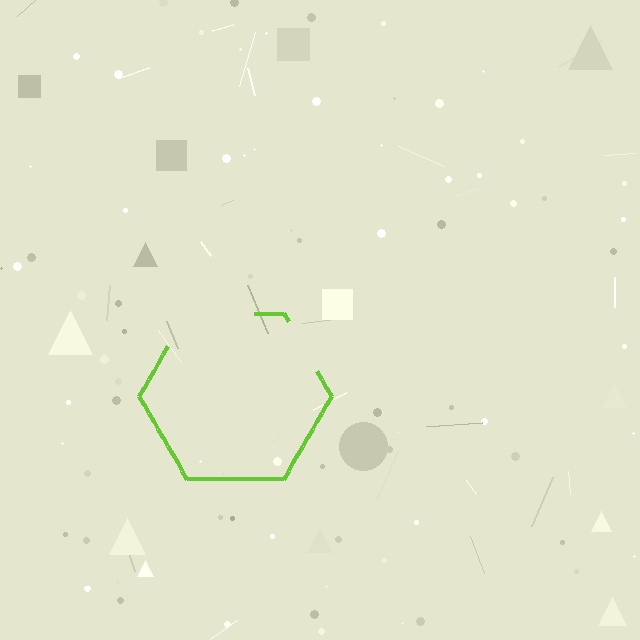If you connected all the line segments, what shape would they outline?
They would outline a hexagon.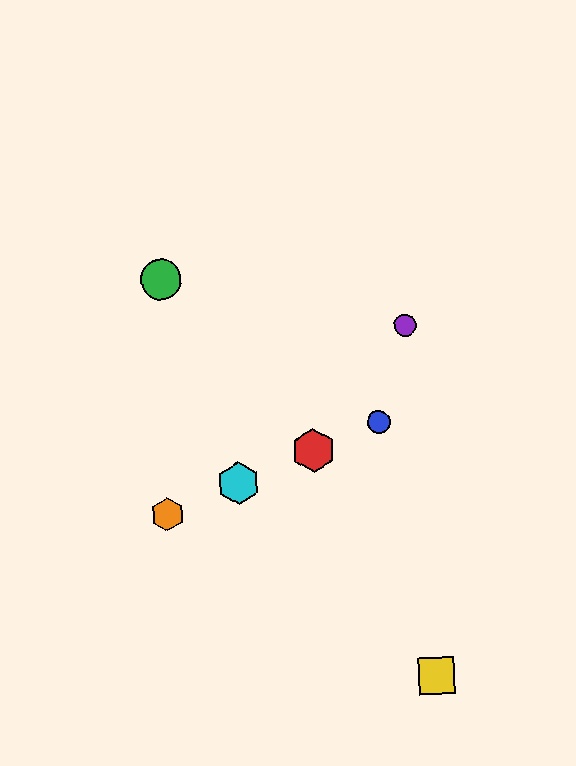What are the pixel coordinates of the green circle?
The green circle is at (161, 279).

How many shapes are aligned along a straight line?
4 shapes (the red hexagon, the blue circle, the orange hexagon, the cyan hexagon) are aligned along a straight line.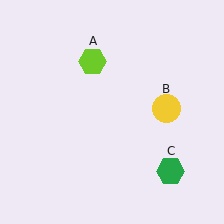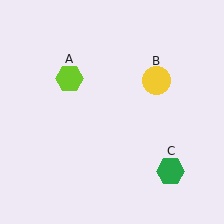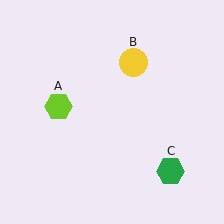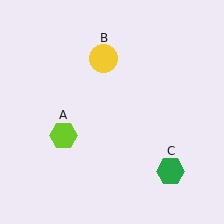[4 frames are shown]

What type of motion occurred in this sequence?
The lime hexagon (object A), yellow circle (object B) rotated counterclockwise around the center of the scene.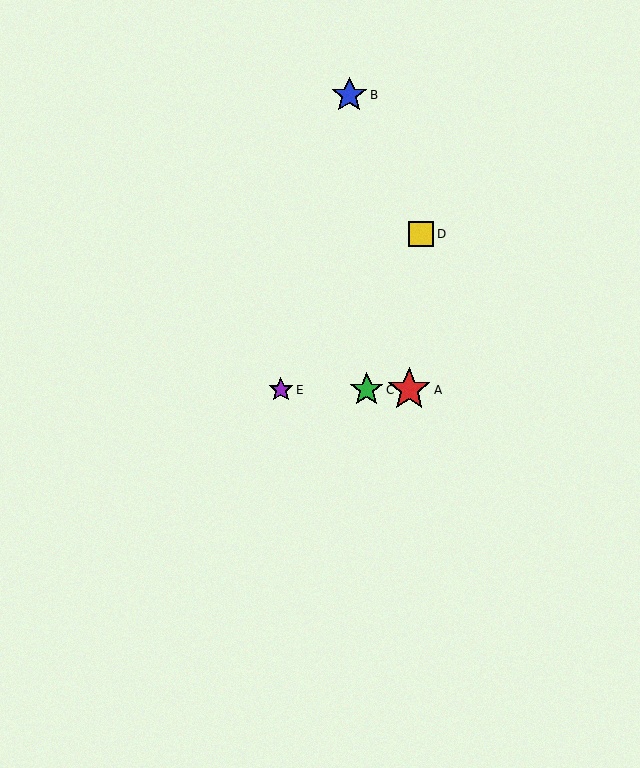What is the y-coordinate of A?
Object A is at y≈390.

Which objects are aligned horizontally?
Objects A, C, E are aligned horizontally.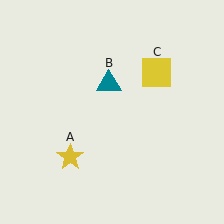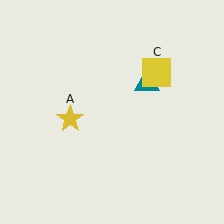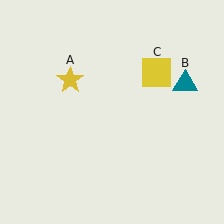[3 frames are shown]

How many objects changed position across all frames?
2 objects changed position: yellow star (object A), teal triangle (object B).